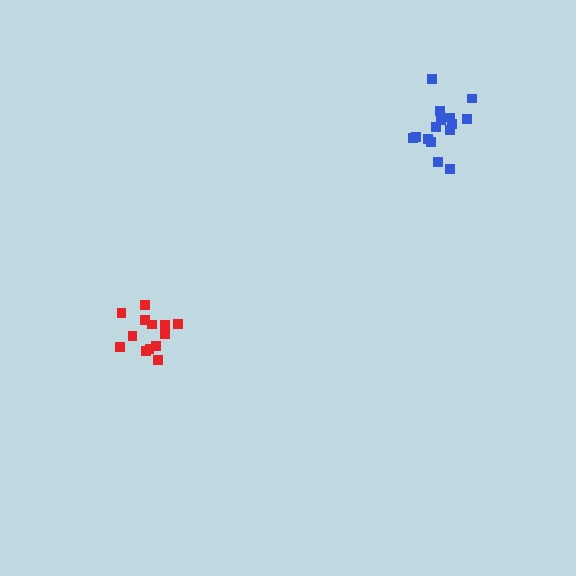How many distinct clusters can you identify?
There are 2 distinct clusters.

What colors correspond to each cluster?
The clusters are colored: blue, red.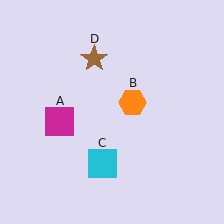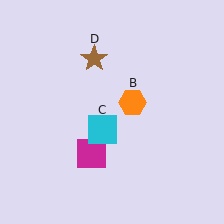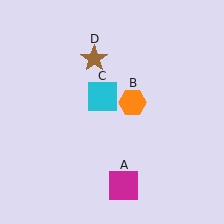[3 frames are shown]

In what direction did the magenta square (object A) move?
The magenta square (object A) moved down and to the right.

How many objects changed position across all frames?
2 objects changed position: magenta square (object A), cyan square (object C).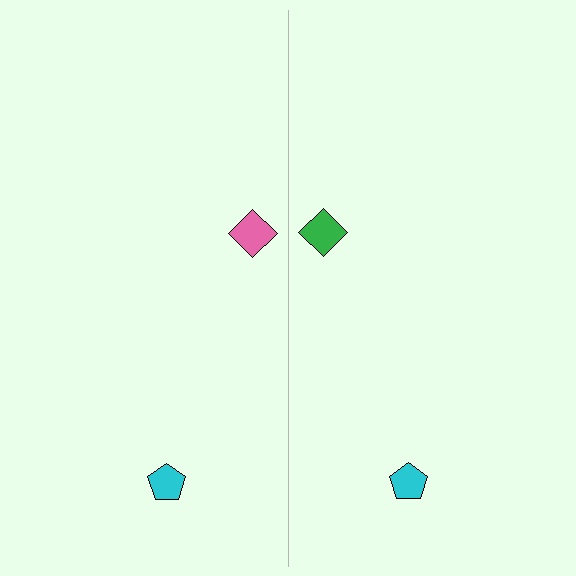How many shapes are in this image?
There are 4 shapes in this image.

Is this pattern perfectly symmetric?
No, the pattern is not perfectly symmetric. The green diamond on the right side breaks the symmetry — its mirror counterpart is pink.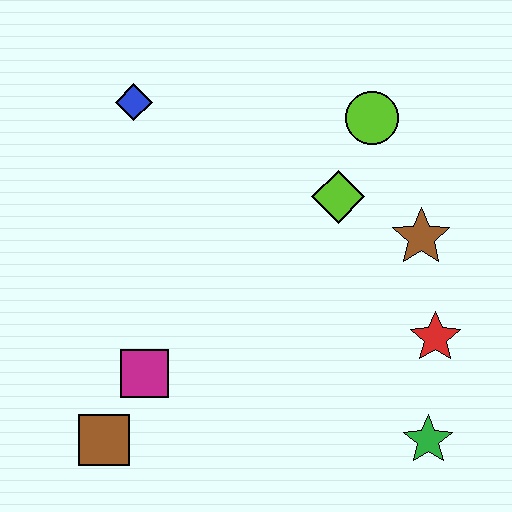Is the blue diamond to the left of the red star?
Yes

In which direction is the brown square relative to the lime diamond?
The brown square is below the lime diamond.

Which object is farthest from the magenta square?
The lime circle is farthest from the magenta square.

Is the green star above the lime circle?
No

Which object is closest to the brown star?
The lime diamond is closest to the brown star.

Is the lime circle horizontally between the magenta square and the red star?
Yes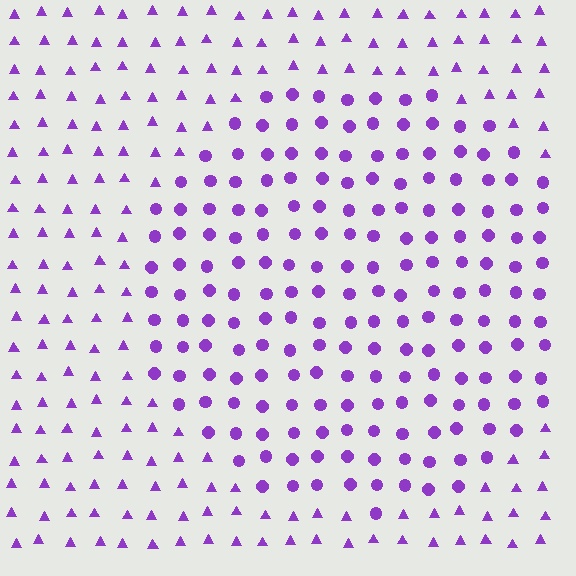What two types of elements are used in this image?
The image uses circles inside the circle region and triangles outside it.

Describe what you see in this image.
The image is filled with small purple elements arranged in a uniform grid. A circle-shaped region contains circles, while the surrounding area contains triangles. The boundary is defined purely by the change in element shape.